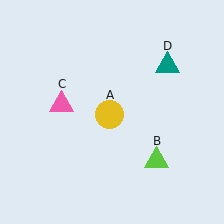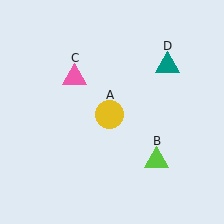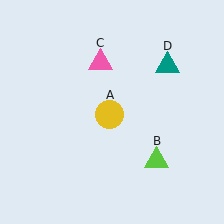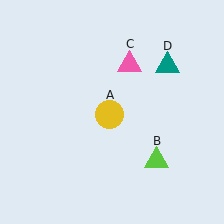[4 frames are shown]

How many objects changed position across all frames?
1 object changed position: pink triangle (object C).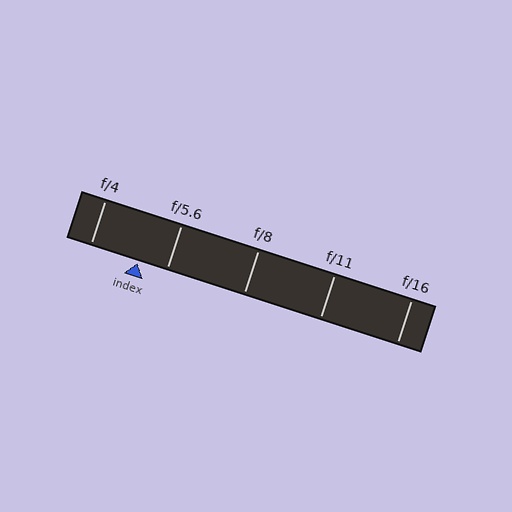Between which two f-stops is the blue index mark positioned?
The index mark is between f/4 and f/5.6.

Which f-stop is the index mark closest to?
The index mark is closest to f/5.6.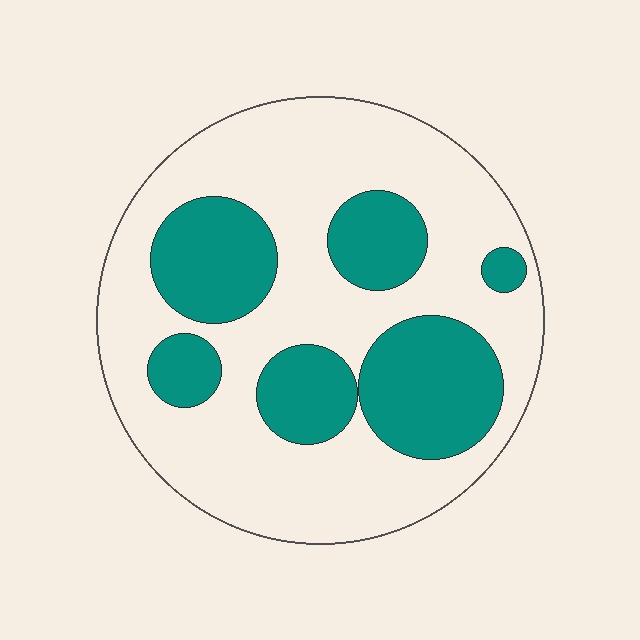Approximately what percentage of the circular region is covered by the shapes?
Approximately 35%.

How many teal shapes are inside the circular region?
6.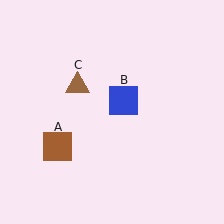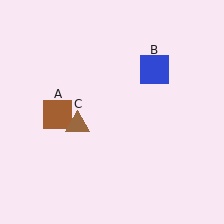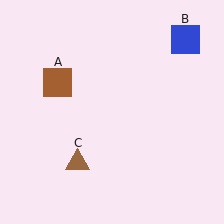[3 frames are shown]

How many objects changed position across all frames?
3 objects changed position: brown square (object A), blue square (object B), brown triangle (object C).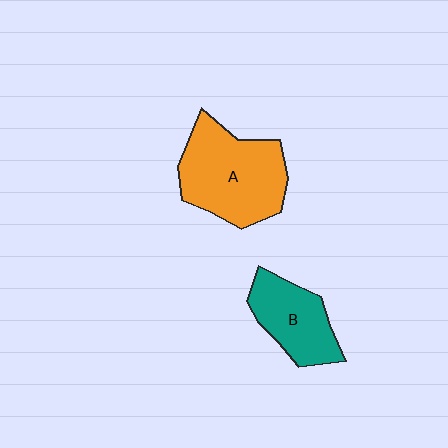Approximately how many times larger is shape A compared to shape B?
Approximately 1.6 times.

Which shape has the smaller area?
Shape B (teal).